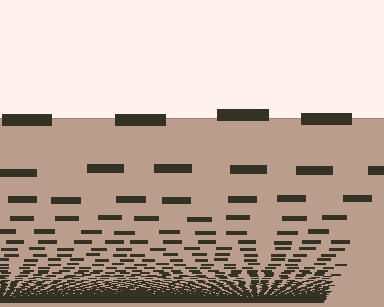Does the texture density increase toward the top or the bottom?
Density increases toward the bottom.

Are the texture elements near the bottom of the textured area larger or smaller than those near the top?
Smaller. The gradient is inverted — elements near the bottom are smaller and denser.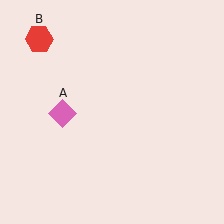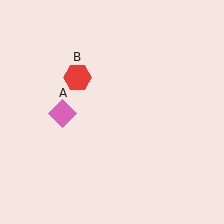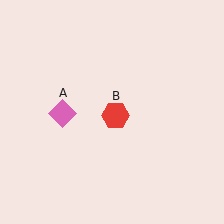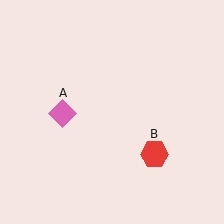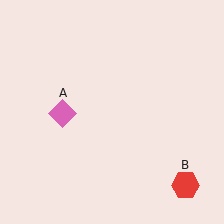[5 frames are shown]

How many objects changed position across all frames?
1 object changed position: red hexagon (object B).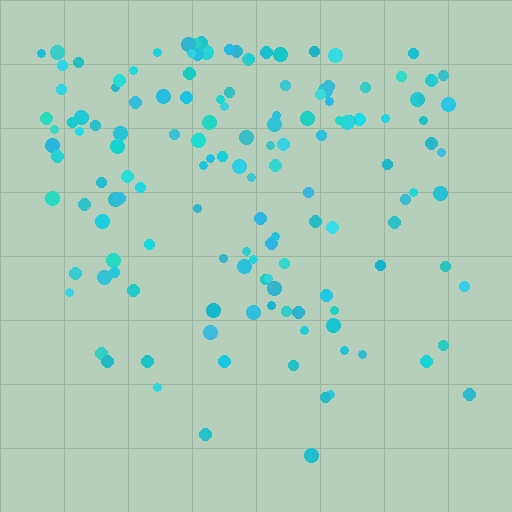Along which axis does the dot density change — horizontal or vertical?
Vertical.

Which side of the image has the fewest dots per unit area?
The bottom.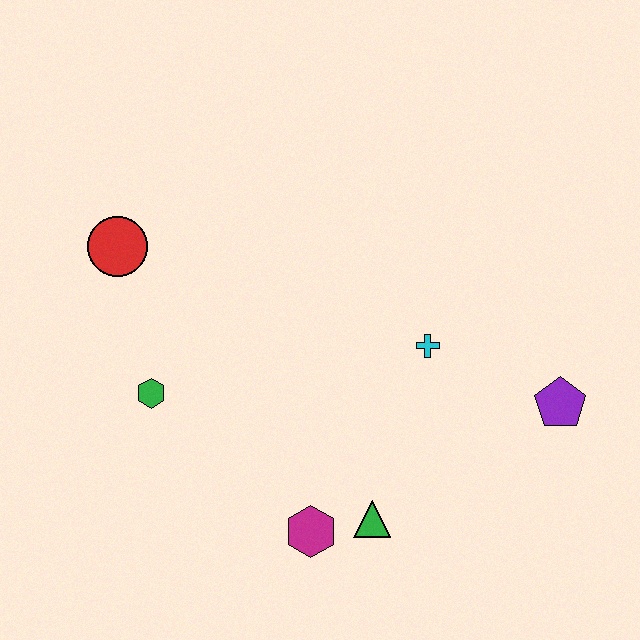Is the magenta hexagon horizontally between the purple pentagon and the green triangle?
No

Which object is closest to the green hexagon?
The red circle is closest to the green hexagon.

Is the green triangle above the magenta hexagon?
Yes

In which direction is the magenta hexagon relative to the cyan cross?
The magenta hexagon is below the cyan cross.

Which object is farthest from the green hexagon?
The purple pentagon is farthest from the green hexagon.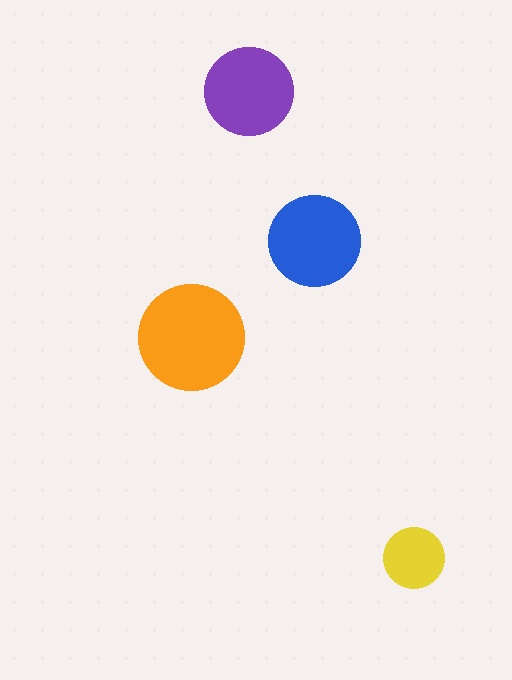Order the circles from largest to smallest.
the orange one, the blue one, the purple one, the yellow one.